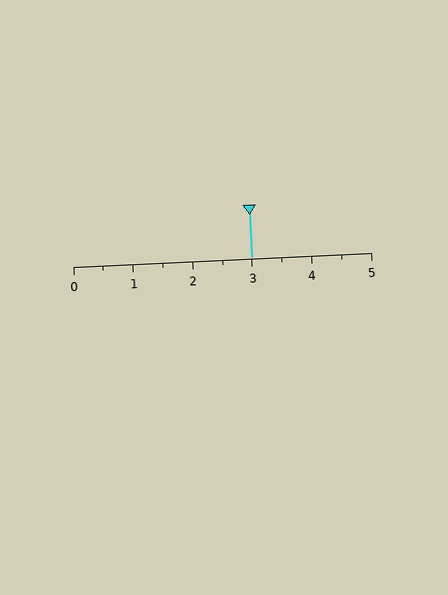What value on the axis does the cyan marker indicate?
The marker indicates approximately 3.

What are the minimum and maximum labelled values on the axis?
The axis runs from 0 to 5.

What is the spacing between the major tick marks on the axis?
The major ticks are spaced 1 apart.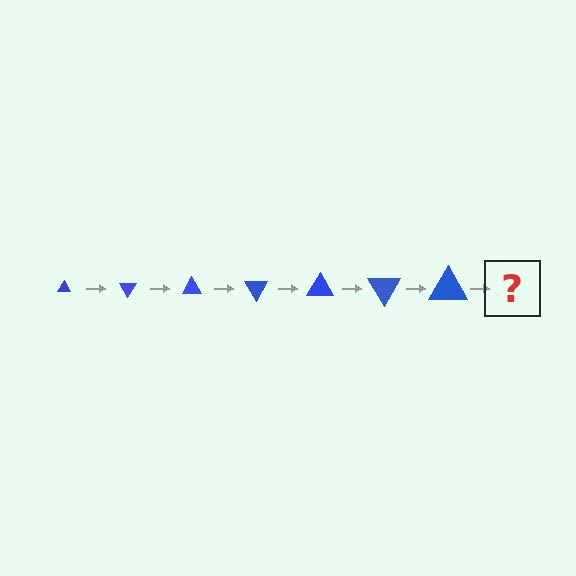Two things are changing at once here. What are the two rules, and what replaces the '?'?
The two rules are that the triangle grows larger each step and it rotates 60 degrees each step. The '?' should be a triangle, larger than the previous one and rotated 420 degrees from the start.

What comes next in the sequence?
The next element should be a triangle, larger than the previous one and rotated 420 degrees from the start.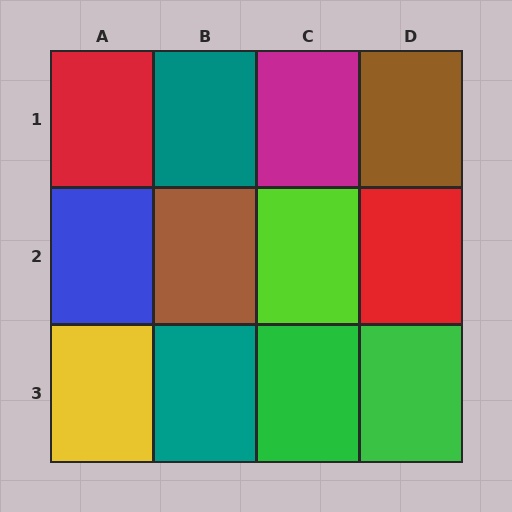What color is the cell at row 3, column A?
Yellow.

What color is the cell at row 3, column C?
Green.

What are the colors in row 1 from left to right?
Red, teal, magenta, brown.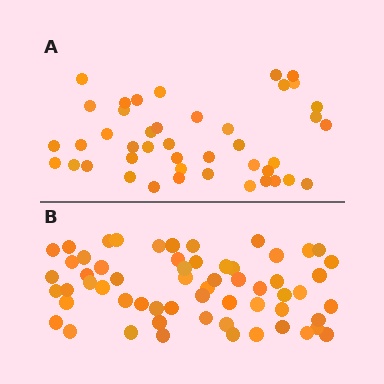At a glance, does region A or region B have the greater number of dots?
Region B (the bottom region) has more dots.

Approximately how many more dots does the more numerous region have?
Region B has approximately 15 more dots than region A.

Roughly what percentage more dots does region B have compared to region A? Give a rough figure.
About 40% more.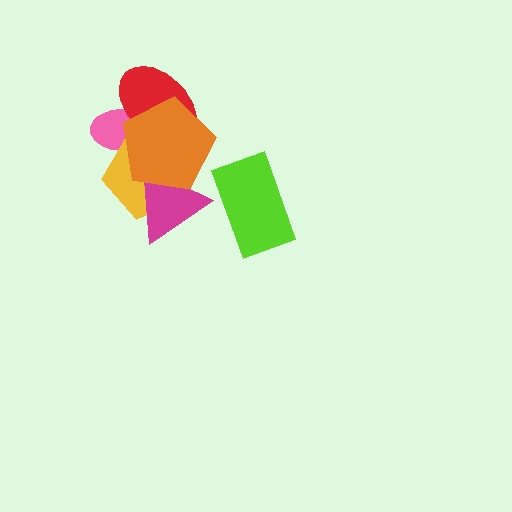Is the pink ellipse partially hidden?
Yes, it is partially covered by another shape.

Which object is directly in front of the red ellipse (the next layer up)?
The yellow pentagon is directly in front of the red ellipse.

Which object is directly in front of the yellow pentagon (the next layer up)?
The magenta triangle is directly in front of the yellow pentagon.